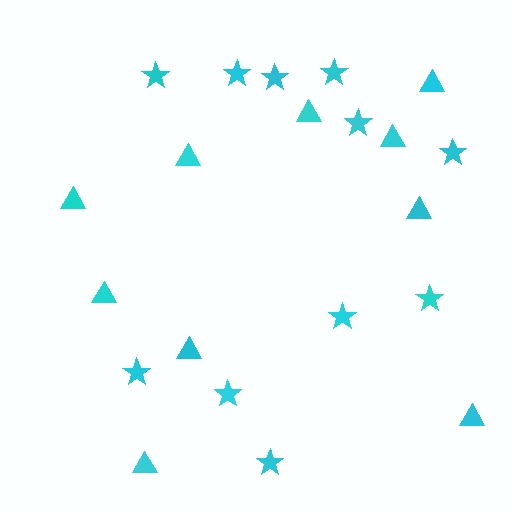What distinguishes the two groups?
There are 2 groups: one group of triangles (10) and one group of stars (11).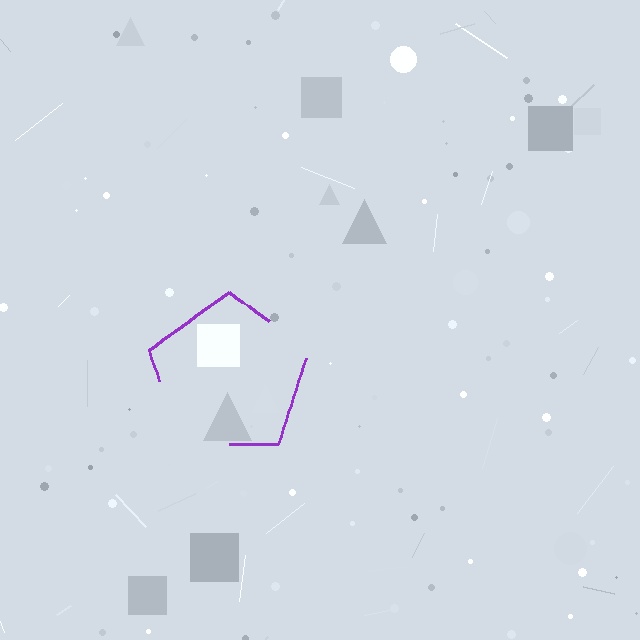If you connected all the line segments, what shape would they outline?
They would outline a pentagon.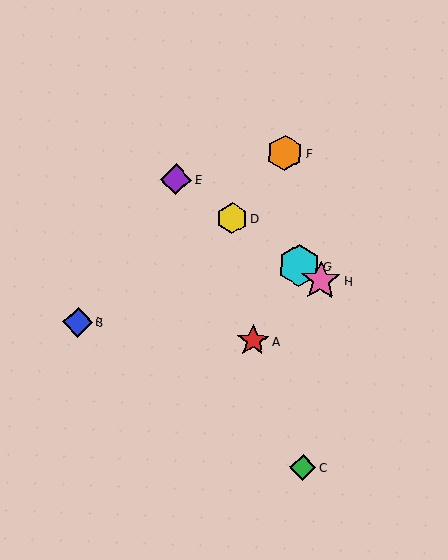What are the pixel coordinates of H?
Object H is at (321, 281).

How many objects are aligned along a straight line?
4 objects (D, E, G, H) are aligned along a straight line.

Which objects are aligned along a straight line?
Objects D, E, G, H are aligned along a straight line.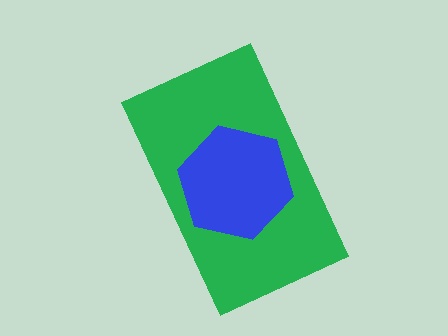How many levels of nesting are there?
2.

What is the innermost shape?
The blue hexagon.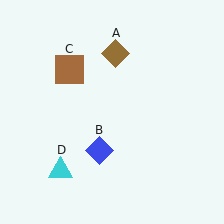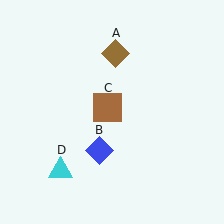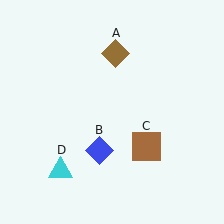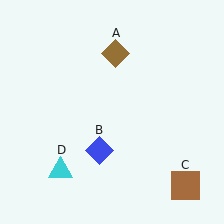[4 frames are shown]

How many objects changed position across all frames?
1 object changed position: brown square (object C).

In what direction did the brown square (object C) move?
The brown square (object C) moved down and to the right.